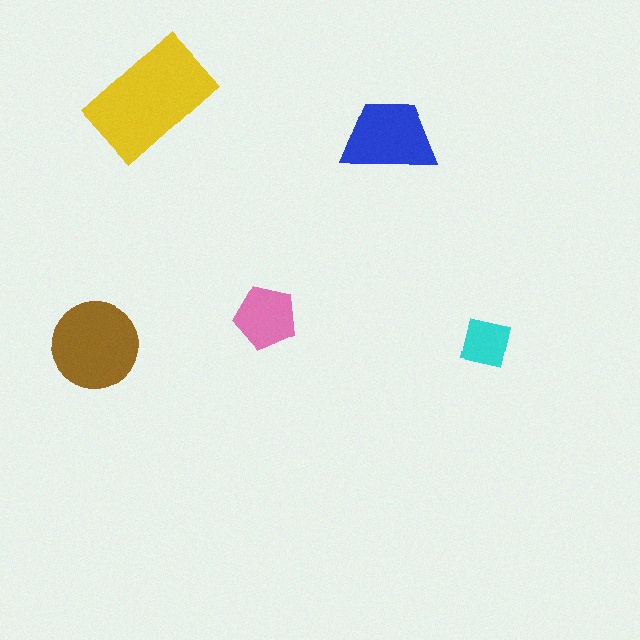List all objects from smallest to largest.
The cyan square, the pink pentagon, the blue trapezoid, the brown circle, the yellow rectangle.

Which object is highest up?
The yellow rectangle is topmost.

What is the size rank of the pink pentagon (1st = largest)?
4th.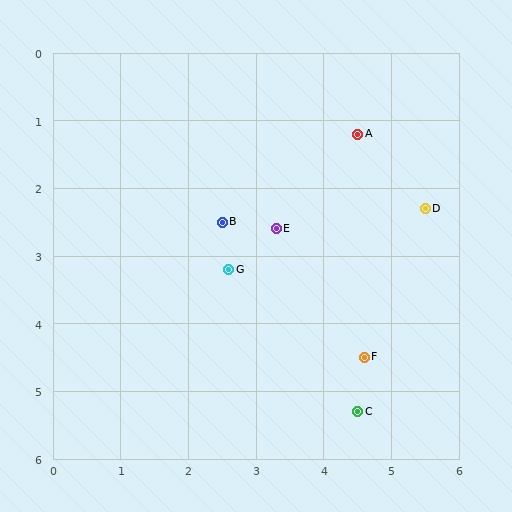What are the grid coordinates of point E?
Point E is at approximately (3.3, 2.6).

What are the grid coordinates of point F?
Point F is at approximately (4.6, 4.5).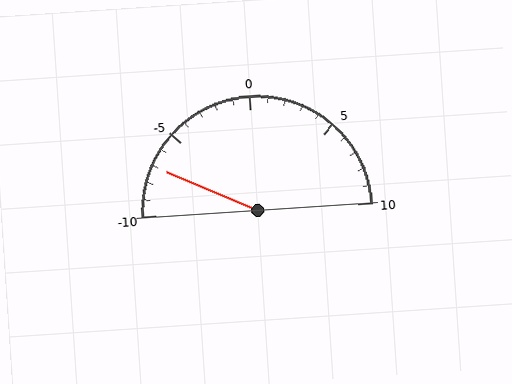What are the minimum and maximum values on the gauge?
The gauge ranges from -10 to 10.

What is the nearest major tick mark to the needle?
The nearest major tick mark is -5.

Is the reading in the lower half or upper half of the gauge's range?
The reading is in the lower half of the range (-10 to 10).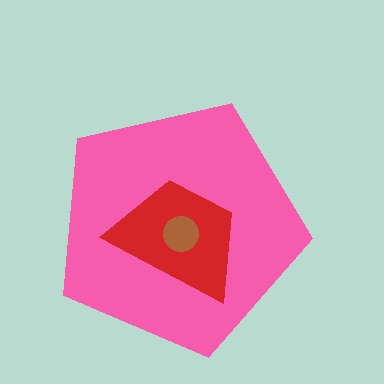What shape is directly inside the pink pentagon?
The red trapezoid.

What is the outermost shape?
The pink pentagon.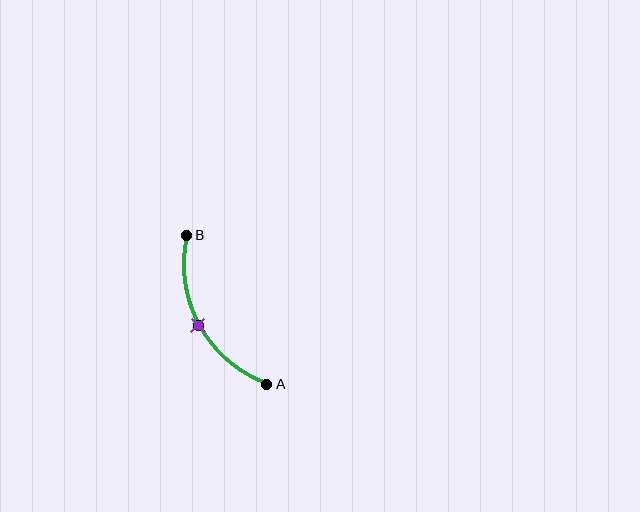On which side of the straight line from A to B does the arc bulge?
The arc bulges to the left of the straight line connecting A and B.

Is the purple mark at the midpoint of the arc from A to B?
Yes. The purple mark lies on the arc at equal arc-length from both A and B — it is the arc midpoint.